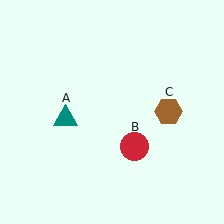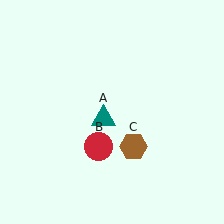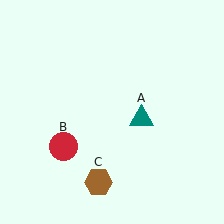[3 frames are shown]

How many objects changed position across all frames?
3 objects changed position: teal triangle (object A), red circle (object B), brown hexagon (object C).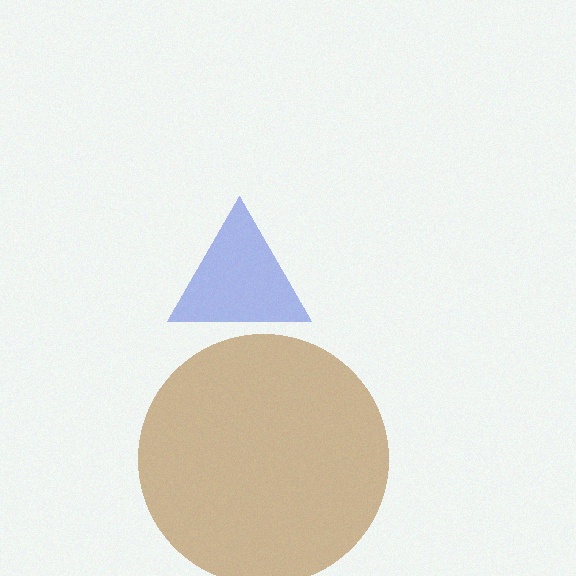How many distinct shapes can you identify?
There are 2 distinct shapes: a brown circle, a blue triangle.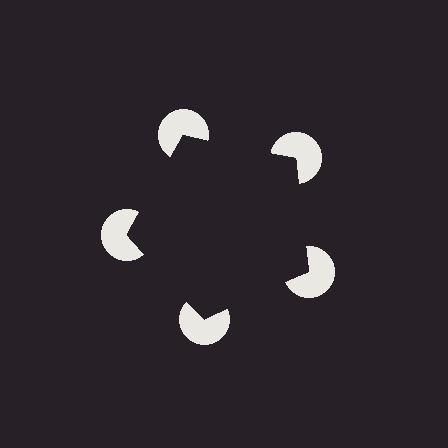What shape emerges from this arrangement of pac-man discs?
An illusory pentagon — its edges are inferred from the aligned wedge cuts in the pac-man discs, not physically drawn.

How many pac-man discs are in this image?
There are 5 — one at each vertex of the illusory pentagon.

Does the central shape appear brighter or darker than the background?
It typically appears slightly darker than the background, even though no actual brightness change is drawn.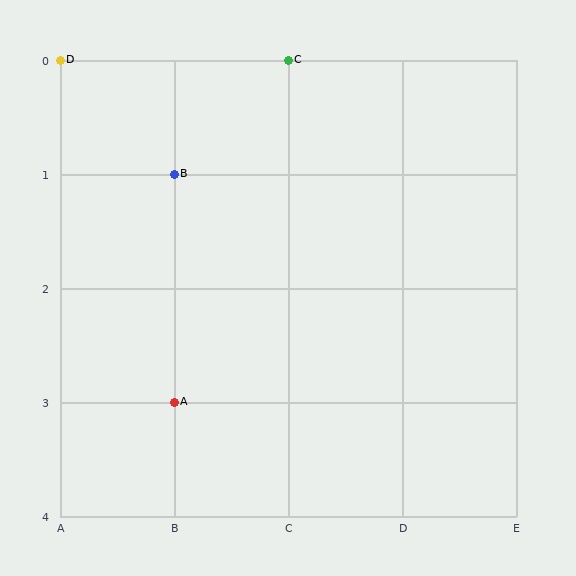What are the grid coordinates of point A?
Point A is at grid coordinates (B, 3).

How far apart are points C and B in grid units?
Points C and B are 1 column and 1 row apart (about 1.4 grid units diagonally).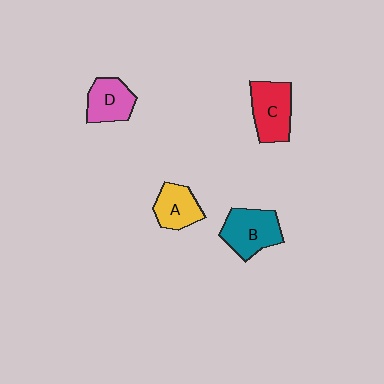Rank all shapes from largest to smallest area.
From largest to smallest: B (teal), C (red), D (pink), A (yellow).